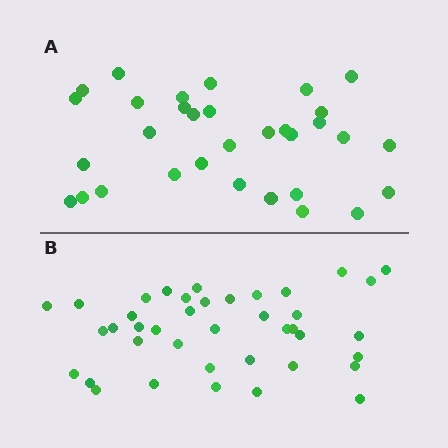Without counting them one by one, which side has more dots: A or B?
Region B (the bottom region) has more dots.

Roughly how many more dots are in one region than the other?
Region B has roughly 8 or so more dots than region A.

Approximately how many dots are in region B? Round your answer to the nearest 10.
About 40 dots.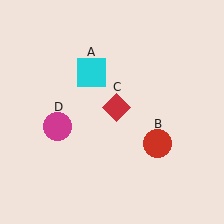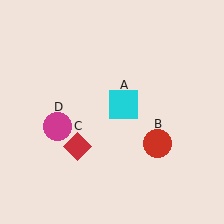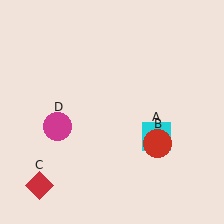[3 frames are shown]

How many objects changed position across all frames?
2 objects changed position: cyan square (object A), red diamond (object C).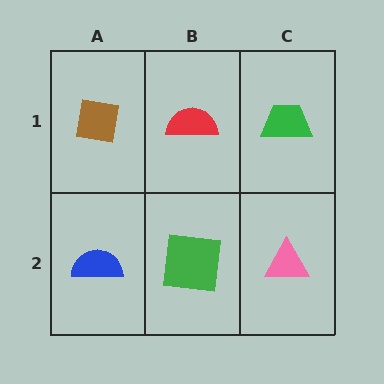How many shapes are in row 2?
3 shapes.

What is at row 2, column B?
A green square.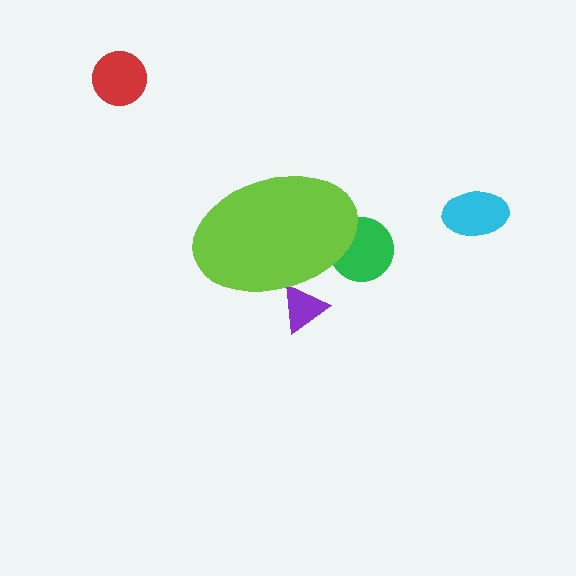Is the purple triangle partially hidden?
Yes, the purple triangle is partially hidden behind the lime ellipse.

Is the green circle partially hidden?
Yes, the green circle is partially hidden behind the lime ellipse.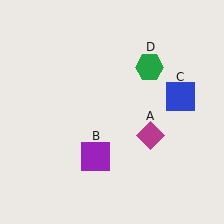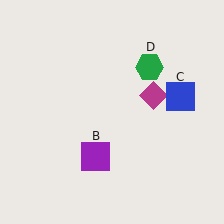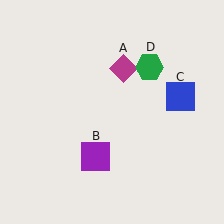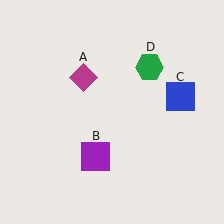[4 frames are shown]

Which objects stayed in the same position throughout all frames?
Purple square (object B) and blue square (object C) and green hexagon (object D) remained stationary.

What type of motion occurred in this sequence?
The magenta diamond (object A) rotated counterclockwise around the center of the scene.